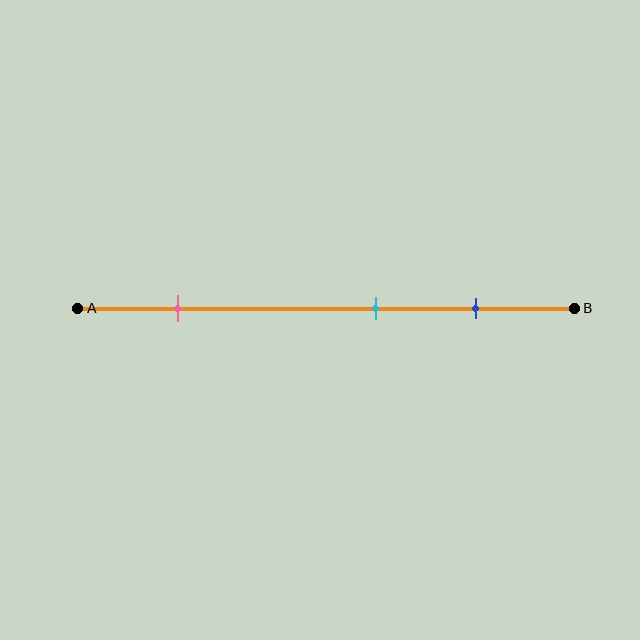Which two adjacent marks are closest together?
The cyan and blue marks are the closest adjacent pair.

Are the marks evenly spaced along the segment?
No, the marks are not evenly spaced.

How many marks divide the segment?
There are 3 marks dividing the segment.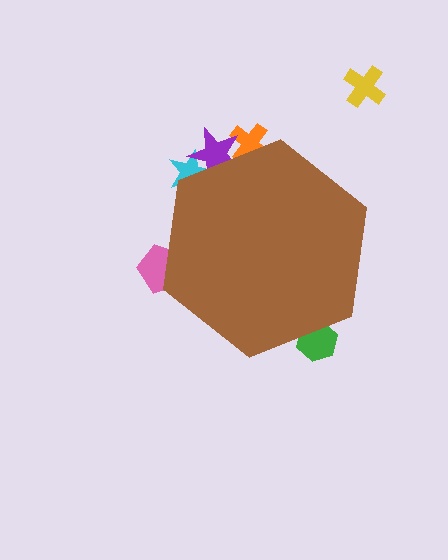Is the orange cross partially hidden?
Yes, the orange cross is partially hidden behind the brown hexagon.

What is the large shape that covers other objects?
A brown hexagon.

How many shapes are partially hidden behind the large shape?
5 shapes are partially hidden.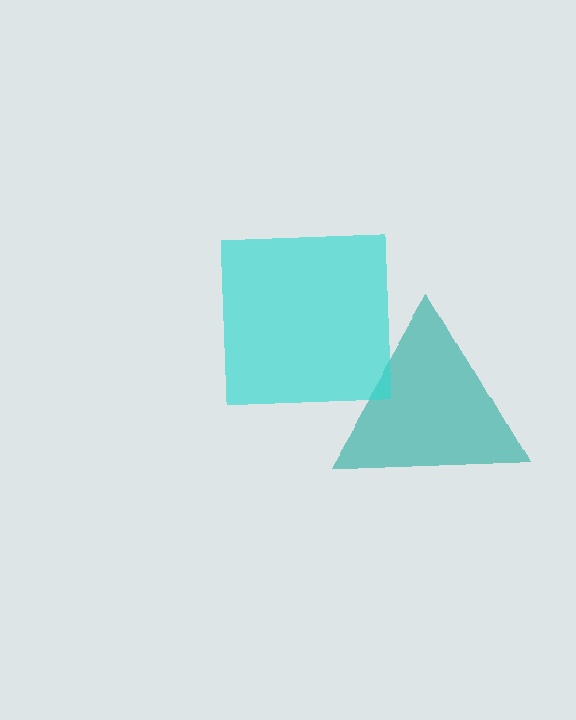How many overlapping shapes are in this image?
There are 2 overlapping shapes in the image.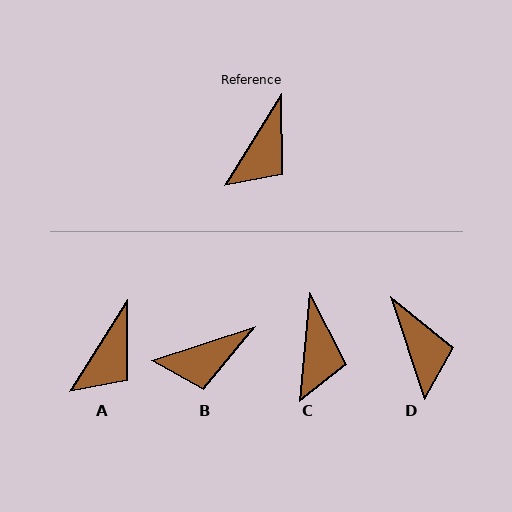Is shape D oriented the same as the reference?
No, it is off by about 50 degrees.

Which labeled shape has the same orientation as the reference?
A.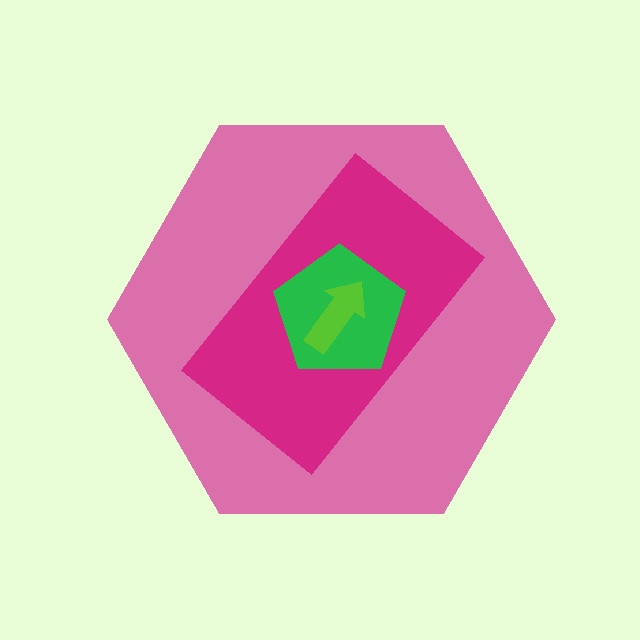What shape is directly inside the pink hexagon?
The magenta rectangle.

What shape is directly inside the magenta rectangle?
The green pentagon.